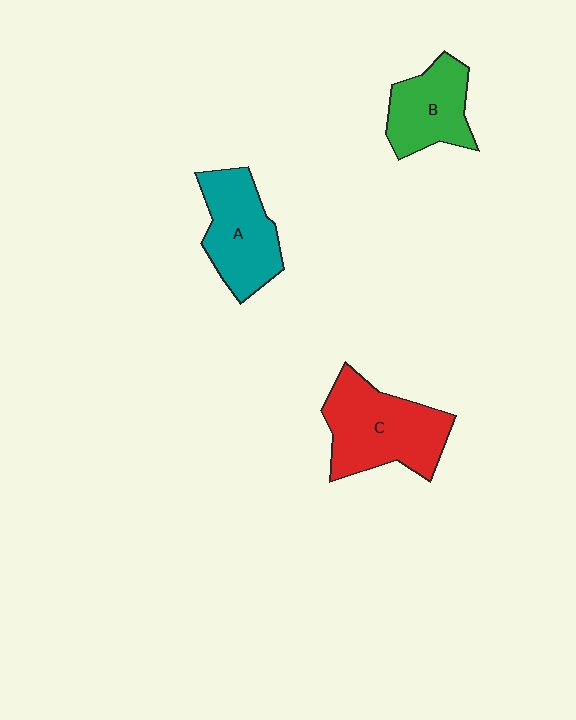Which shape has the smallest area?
Shape B (green).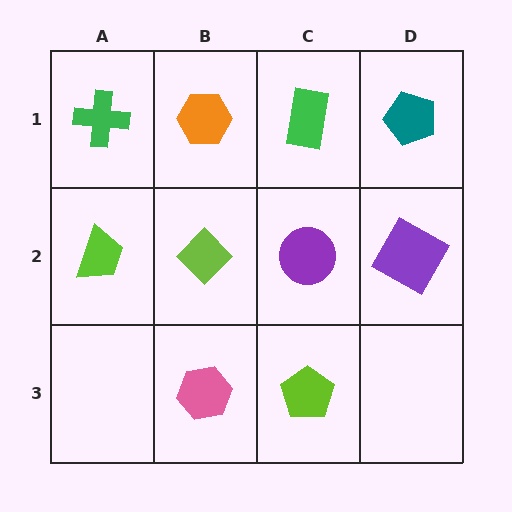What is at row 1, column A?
A green cross.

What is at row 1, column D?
A teal pentagon.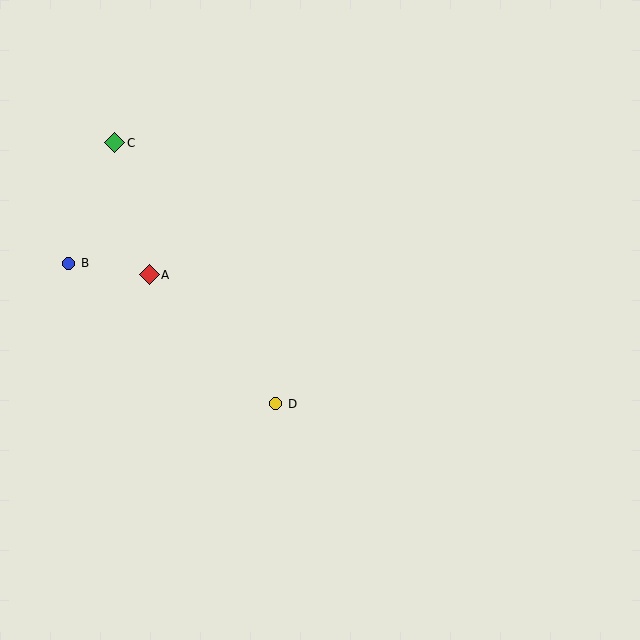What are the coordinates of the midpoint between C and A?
The midpoint between C and A is at (132, 209).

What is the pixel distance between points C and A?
The distance between C and A is 136 pixels.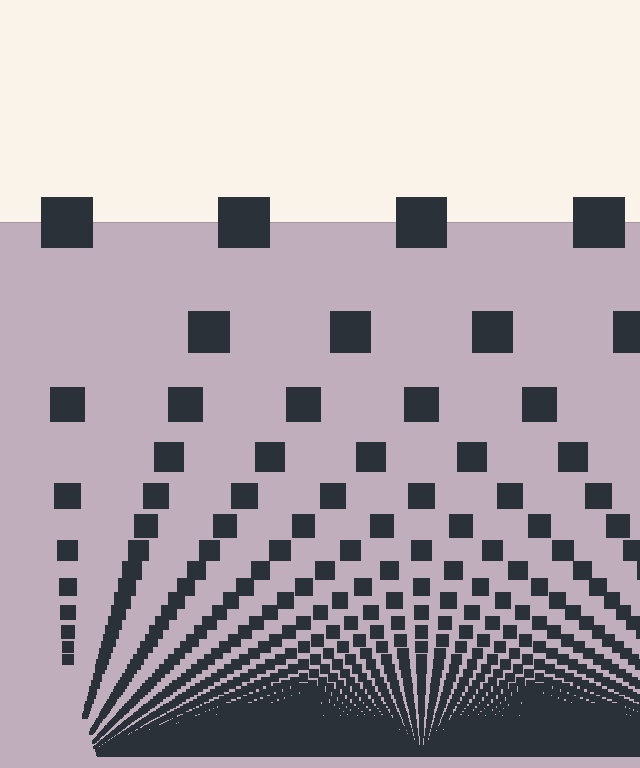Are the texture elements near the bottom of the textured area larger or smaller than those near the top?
Smaller. The gradient is inverted — elements near the bottom are smaller and denser.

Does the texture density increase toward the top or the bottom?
Density increases toward the bottom.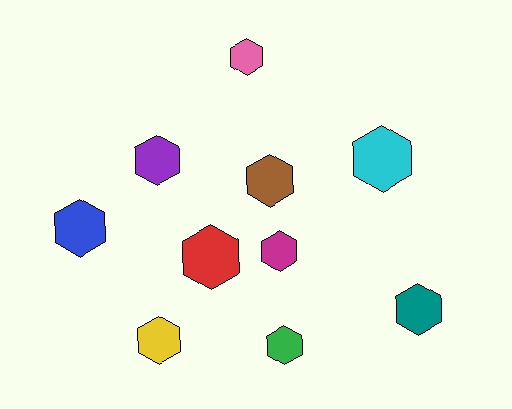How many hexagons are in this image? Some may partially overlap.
There are 10 hexagons.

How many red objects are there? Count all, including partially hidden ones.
There is 1 red object.